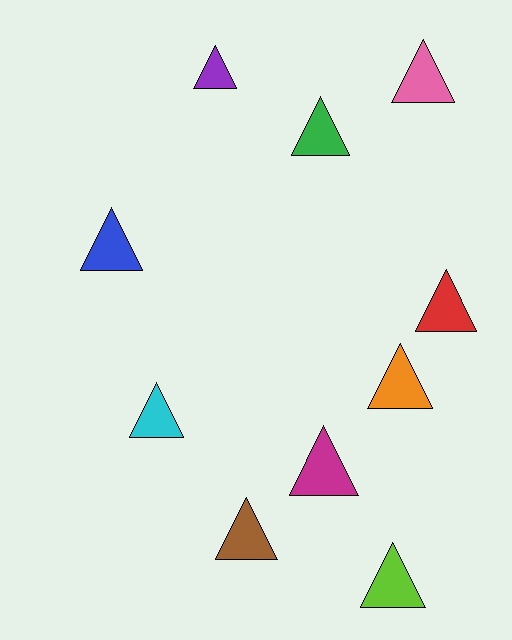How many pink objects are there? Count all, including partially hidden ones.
There is 1 pink object.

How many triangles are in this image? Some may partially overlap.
There are 10 triangles.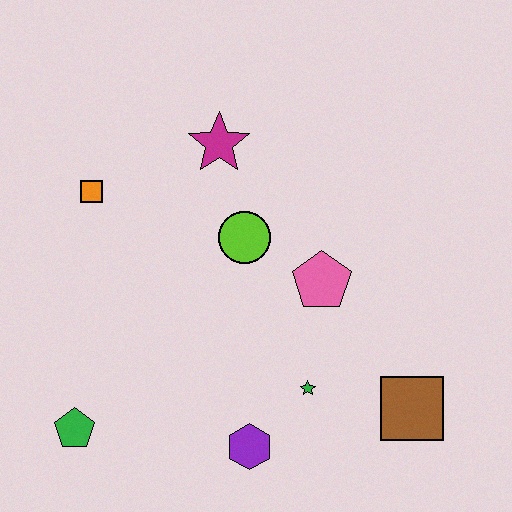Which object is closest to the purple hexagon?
The green star is closest to the purple hexagon.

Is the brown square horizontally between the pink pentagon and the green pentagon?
No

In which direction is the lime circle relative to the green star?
The lime circle is above the green star.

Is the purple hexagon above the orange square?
No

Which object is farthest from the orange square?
The brown square is farthest from the orange square.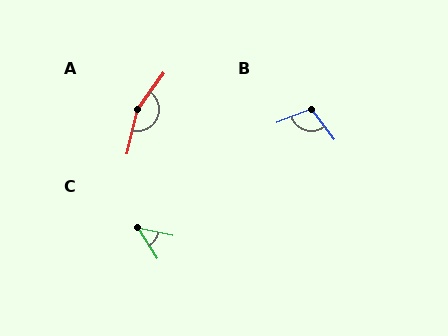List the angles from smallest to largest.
C (45°), B (106°), A (158°).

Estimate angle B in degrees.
Approximately 106 degrees.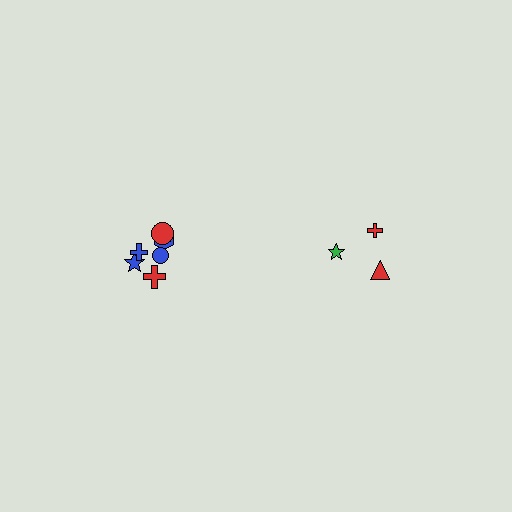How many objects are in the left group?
There are 6 objects.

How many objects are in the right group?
There are 3 objects.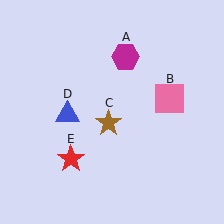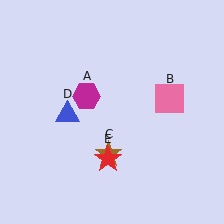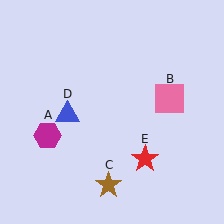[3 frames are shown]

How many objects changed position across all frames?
3 objects changed position: magenta hexagon (object A), brown star (object C), red star (object E).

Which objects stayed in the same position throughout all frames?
Pink square (object B) and blue triangle (object D) remained stationary.